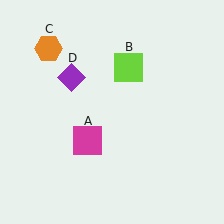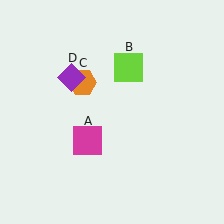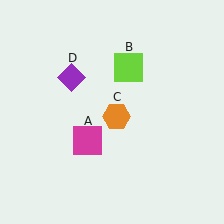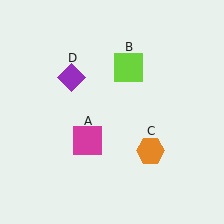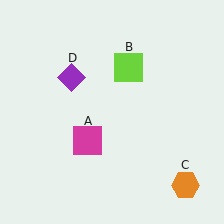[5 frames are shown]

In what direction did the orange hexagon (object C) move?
The orange hexagon (object C) moved down and to the right.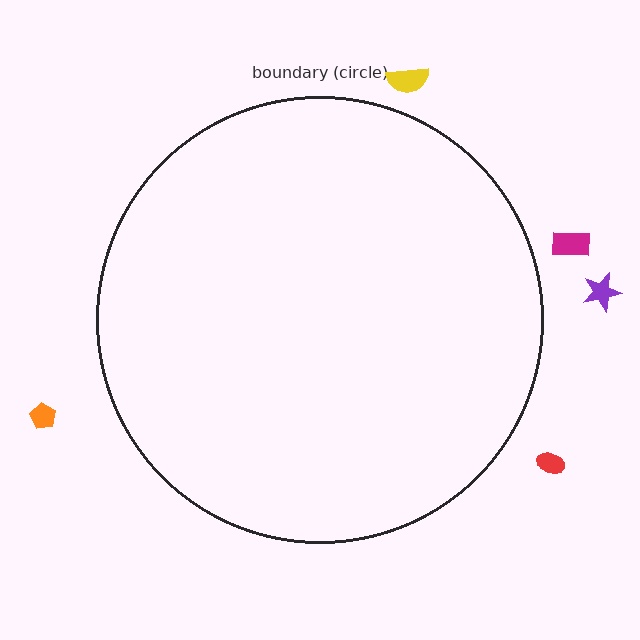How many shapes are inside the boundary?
0 inside, 5 outside.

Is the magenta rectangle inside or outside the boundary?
Outside.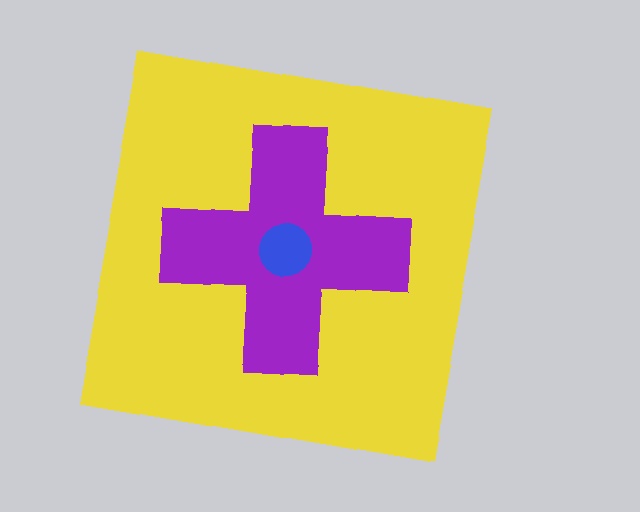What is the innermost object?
The blue circle.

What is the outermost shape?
The yellow square.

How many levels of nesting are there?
3.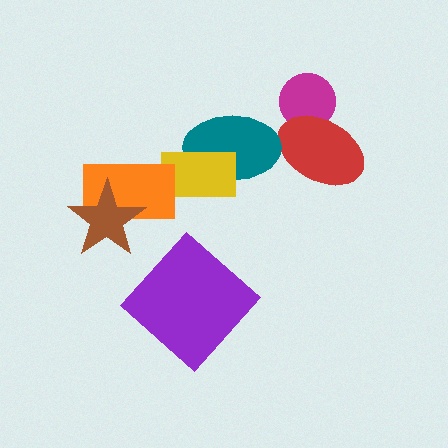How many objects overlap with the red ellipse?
1 object overlaps with the red ellipse.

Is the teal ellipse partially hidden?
Yes, it is partially covered by another shape.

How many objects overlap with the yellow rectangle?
2 objects overlap with the yellow rectangle.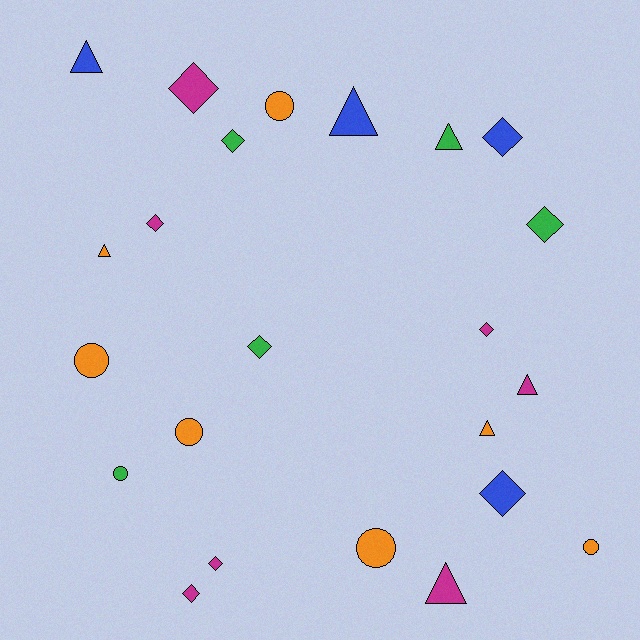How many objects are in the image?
There are 23 objects.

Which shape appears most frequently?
Diamond, with 10 objects.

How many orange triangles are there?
There are 2 orange triangles.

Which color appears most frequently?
Magenta, with 7 objects.